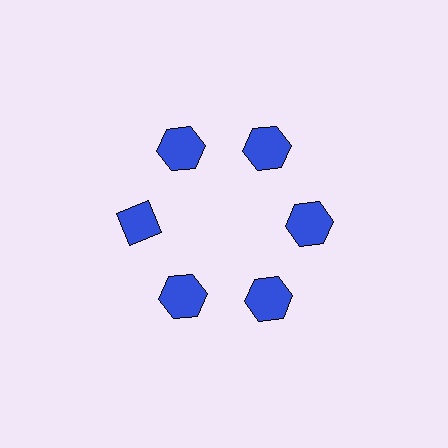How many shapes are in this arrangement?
There are 6 shapes arranged in a ring pattern.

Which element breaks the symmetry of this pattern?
The blue diamond at roughly the 9 o'clock position breaks the symmetry. All other shapes are blue hexagons.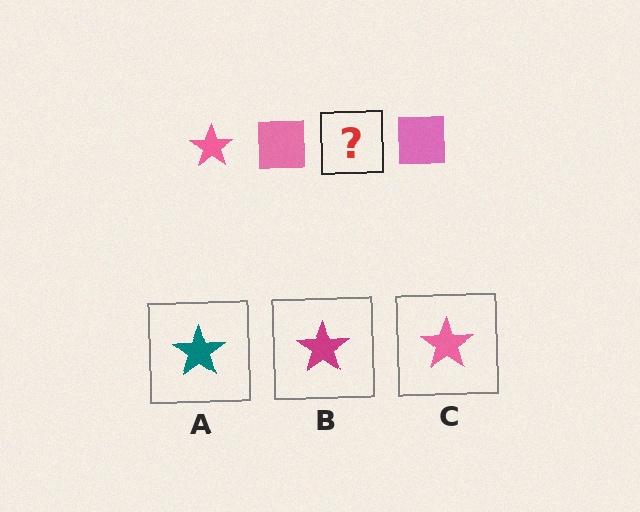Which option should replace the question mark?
Option C.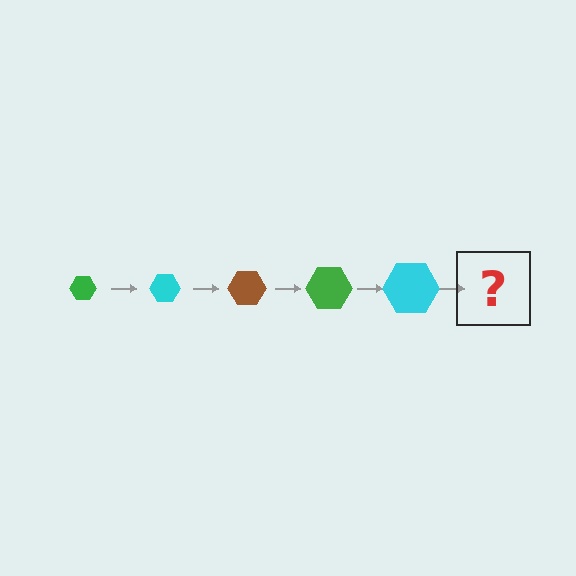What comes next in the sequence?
The next element should be a brown hexagon, larger than the previous one.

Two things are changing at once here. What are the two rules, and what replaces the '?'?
The two rules are that the hexagon grows larger each step and the color cycles through green, cyan, and brown. The '?' should be a brown hexagon, larger than the previous one.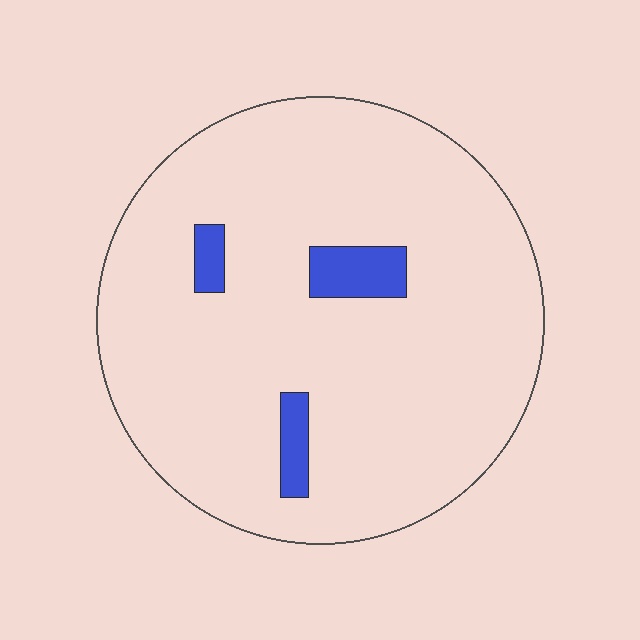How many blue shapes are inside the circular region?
3.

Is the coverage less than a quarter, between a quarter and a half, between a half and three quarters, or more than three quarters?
Less than a quarter.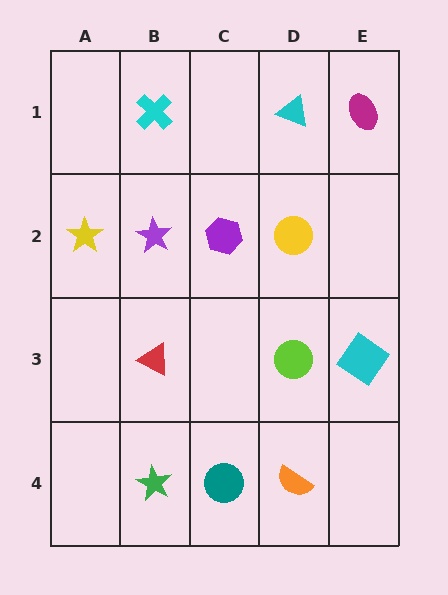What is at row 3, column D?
A lime circle.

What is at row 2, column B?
A purple star.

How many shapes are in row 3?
3 shapes.